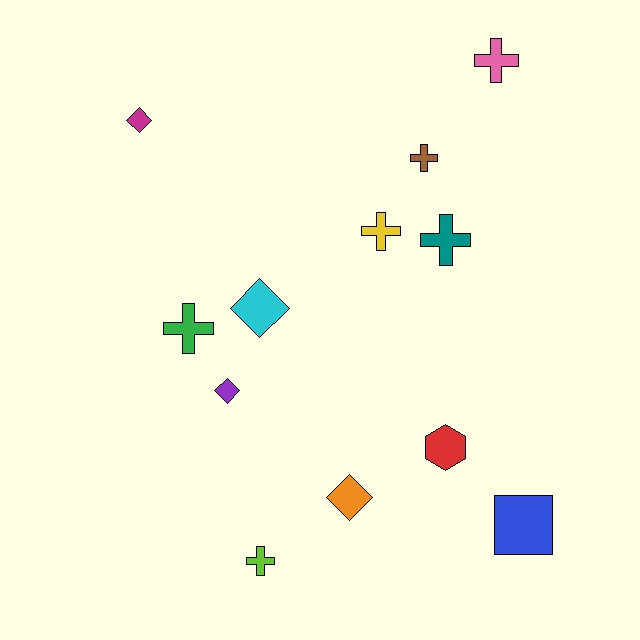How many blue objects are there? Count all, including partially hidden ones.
There is 1 blue object.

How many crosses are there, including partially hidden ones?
There are 6 crosses.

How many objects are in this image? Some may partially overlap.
There are 12 objects.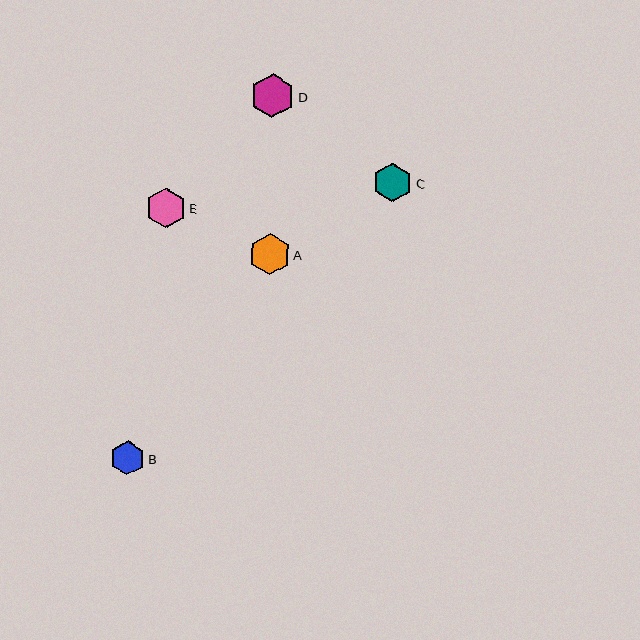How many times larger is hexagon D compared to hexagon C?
Hexagon D is approximately 1.1 times the size of hexagon C.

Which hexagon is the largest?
Hexagon D is the largest with a size of approximately 44 pixels.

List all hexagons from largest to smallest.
From largest to smallest: D, A, E, C, B.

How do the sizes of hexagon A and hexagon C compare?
Hexagon A and hexagon C are approximately the same size.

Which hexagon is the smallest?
Hexagon B is the smallest with a size of approximately 34 pixels.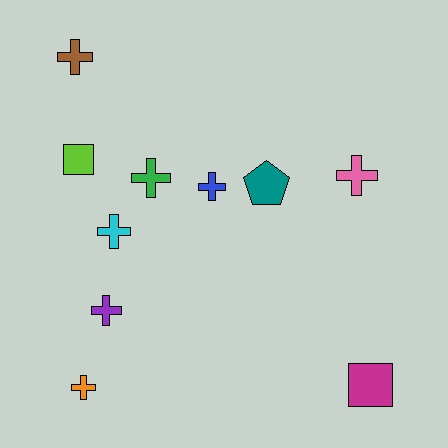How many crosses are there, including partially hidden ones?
There are 7 crosses.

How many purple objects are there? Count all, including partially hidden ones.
There is 1 purple object.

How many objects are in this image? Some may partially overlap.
There are 10 objects.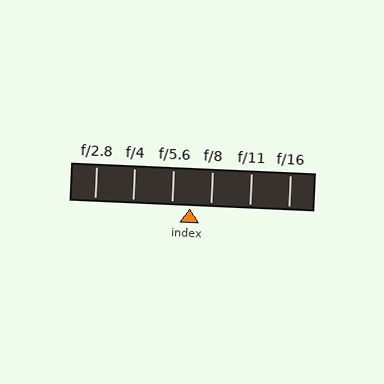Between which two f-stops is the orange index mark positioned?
The index mark is between f/5.6 and f/8.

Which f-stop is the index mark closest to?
The index mark is closest to f/5.6.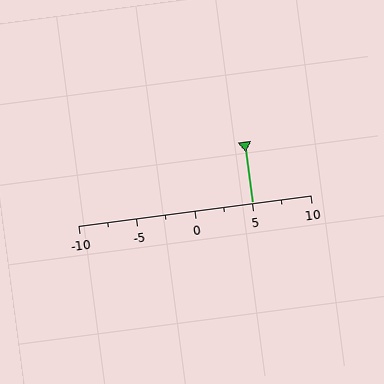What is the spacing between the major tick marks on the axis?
The major ticks are spaced 5 apart.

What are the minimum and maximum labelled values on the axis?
The axis runs from -10 to 10.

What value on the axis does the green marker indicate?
The marker indicates approximately 5.